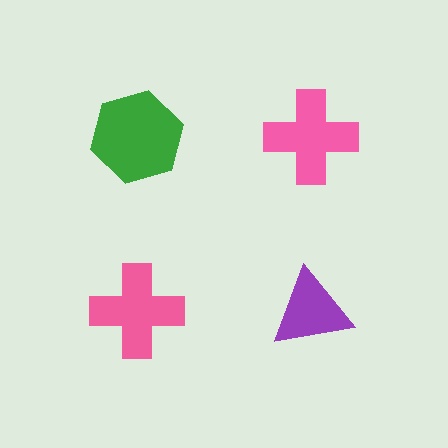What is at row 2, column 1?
A pink cross.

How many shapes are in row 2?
2 shapes.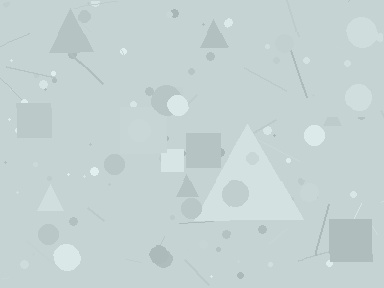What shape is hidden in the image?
A triangle is hidden in the image.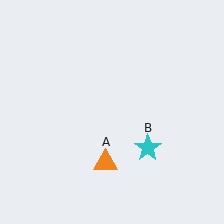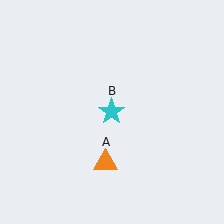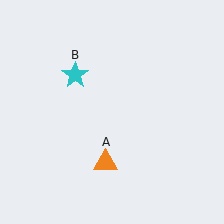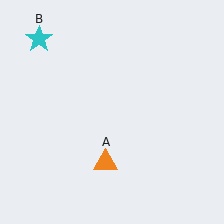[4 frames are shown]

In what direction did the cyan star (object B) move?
The cyan star (object B) moved up and to the left.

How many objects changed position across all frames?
1 object changed position: cyan star (object B).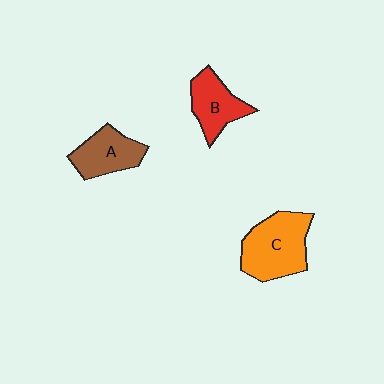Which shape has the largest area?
Shape C (orange).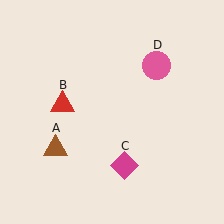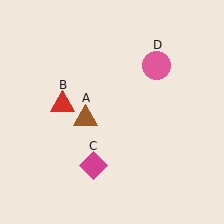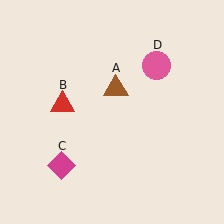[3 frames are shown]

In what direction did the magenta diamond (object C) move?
The magenta diamond (object C) moved left.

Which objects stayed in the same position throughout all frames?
Red triangle (object B) and pink circle (object D) remained stationary.